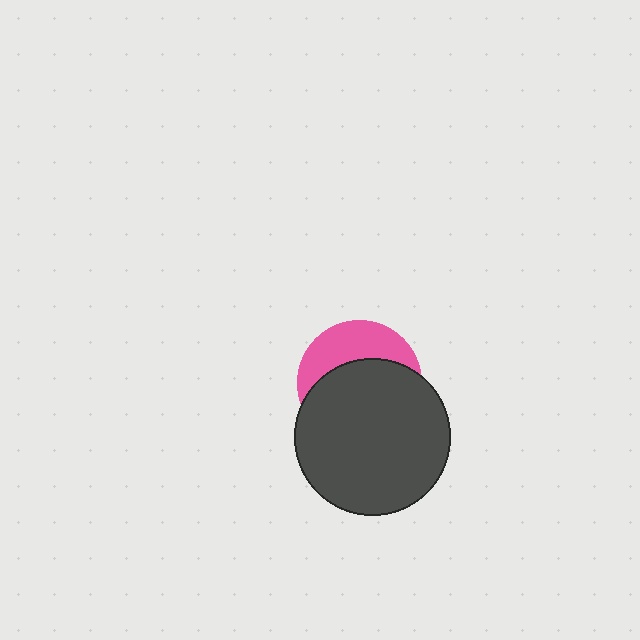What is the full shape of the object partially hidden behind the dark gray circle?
The partially hidden object is a pink circle.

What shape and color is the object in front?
The object in front is a dark gray circle.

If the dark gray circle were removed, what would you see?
You would see the complete pink circle.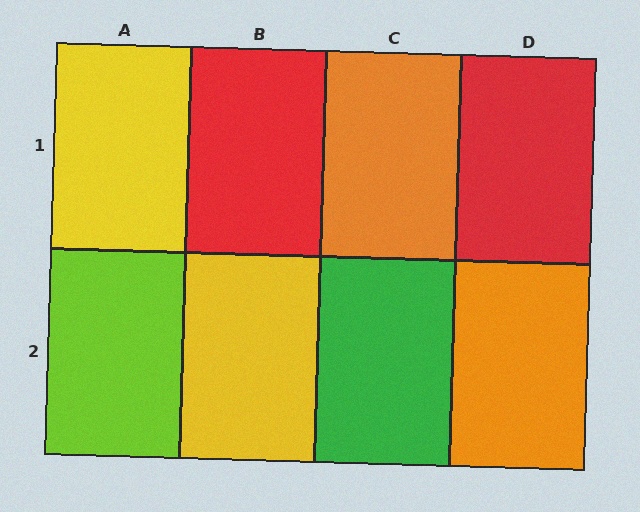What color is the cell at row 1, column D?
Red.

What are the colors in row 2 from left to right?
Lime, yellow, green, orange.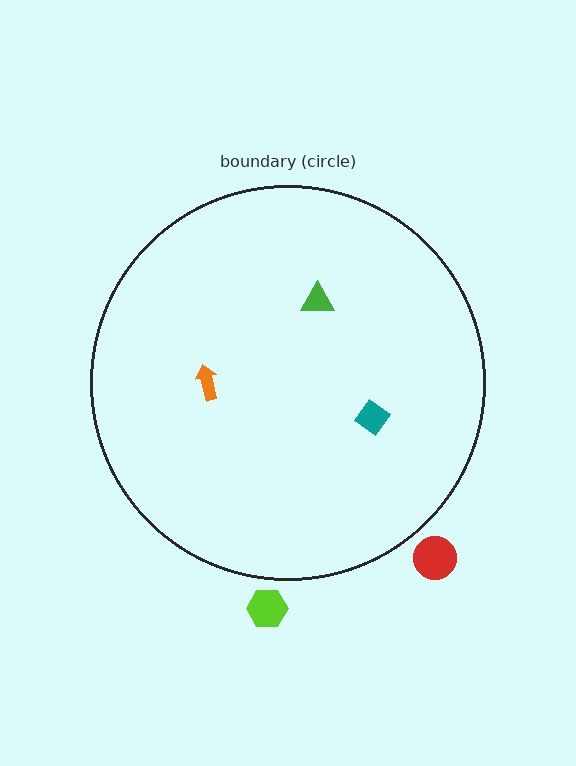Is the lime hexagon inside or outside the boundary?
Outside.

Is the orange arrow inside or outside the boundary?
Inside.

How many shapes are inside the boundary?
3 inside, 2 outside.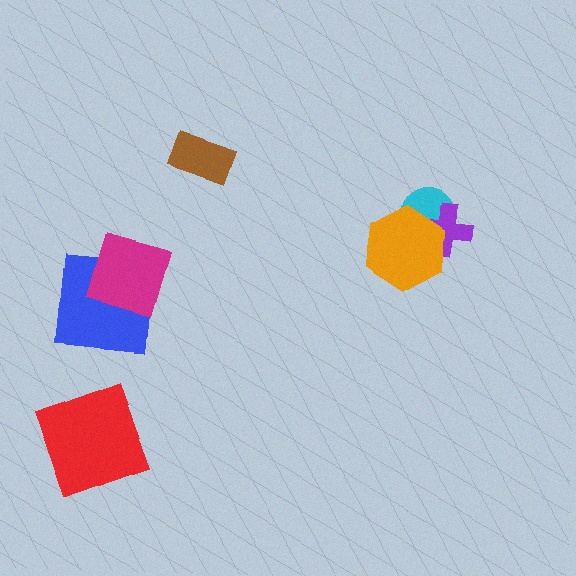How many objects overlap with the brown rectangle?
0 objects overlap with the brown rectangle.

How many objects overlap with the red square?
0 objects overlap with the red square.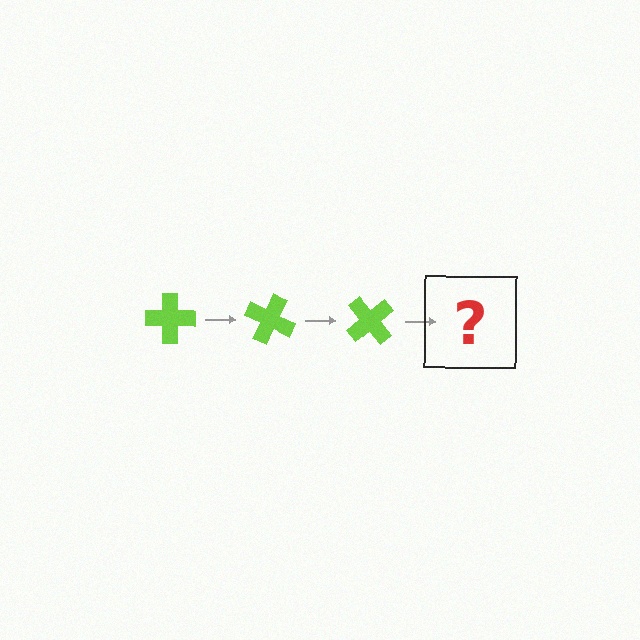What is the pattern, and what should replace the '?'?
The pattern is that the cross rotates 25 degrees each step. The '?' should be a lime cross rotated 75 degrees.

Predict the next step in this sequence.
The next step is a lime cross rotated 75 degrees.